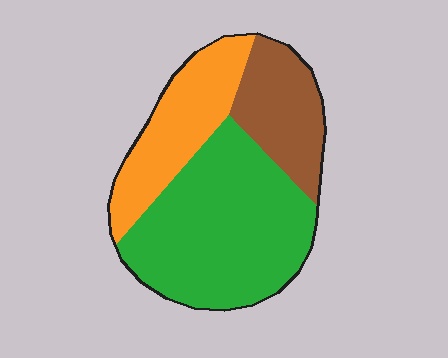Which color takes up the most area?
Green, at roughly 55%.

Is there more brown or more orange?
Orange.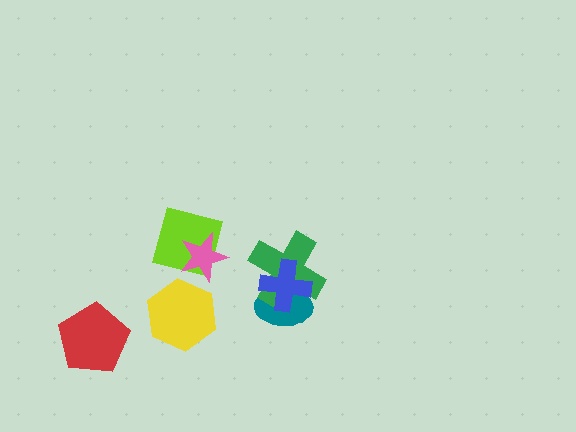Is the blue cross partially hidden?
No, no other shape covers it.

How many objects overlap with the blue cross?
2 objects overlap with the blue cross.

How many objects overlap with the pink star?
1 object overlaps with the pink star.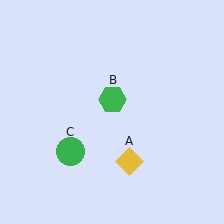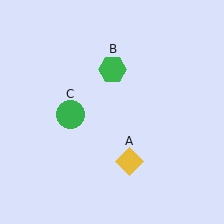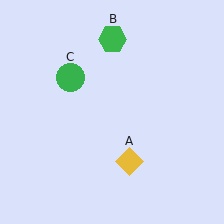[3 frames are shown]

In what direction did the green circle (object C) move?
The green circle (object C) moved up.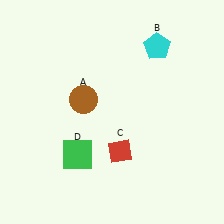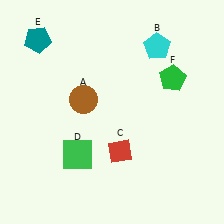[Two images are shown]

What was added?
A teal pentagon (E), a green pentagon (F) were added in Image 2.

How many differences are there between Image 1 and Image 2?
There are 2 differences between the two images.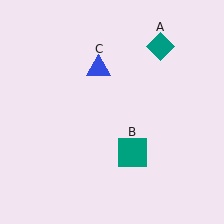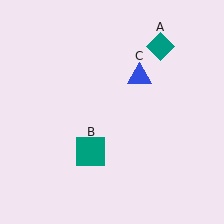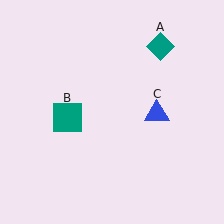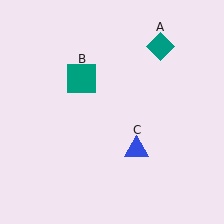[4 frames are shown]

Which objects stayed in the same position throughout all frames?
Teal diamond (object A) remained stationary.